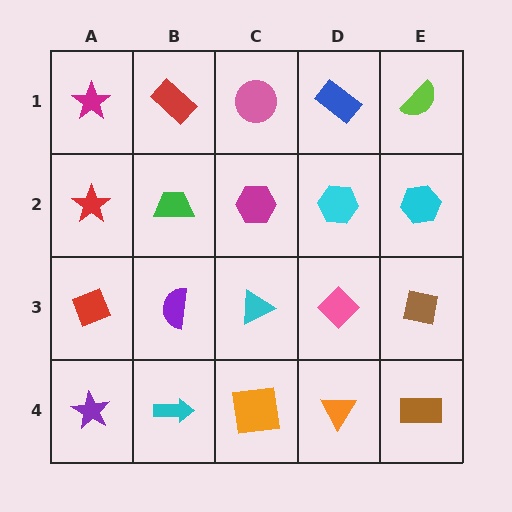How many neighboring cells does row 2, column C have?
4.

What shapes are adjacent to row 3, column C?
A magenta hexagon (row 2, column C), an orange square (row 4, column C), a purple semicircle (row 3, column B), a pink diamond (row 3, column D).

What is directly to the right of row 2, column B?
A magenta hexagon.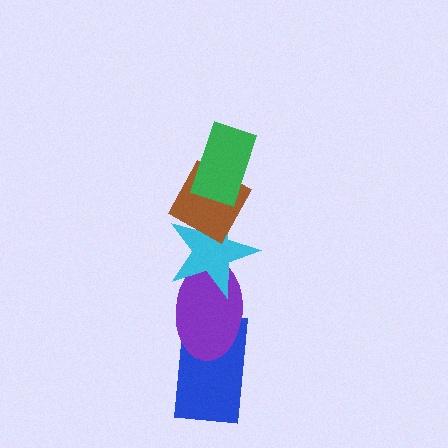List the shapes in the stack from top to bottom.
From top to bottom: the green rectangle, the brown diamond, the cyan star, the purple ellipse, the blue rectangle.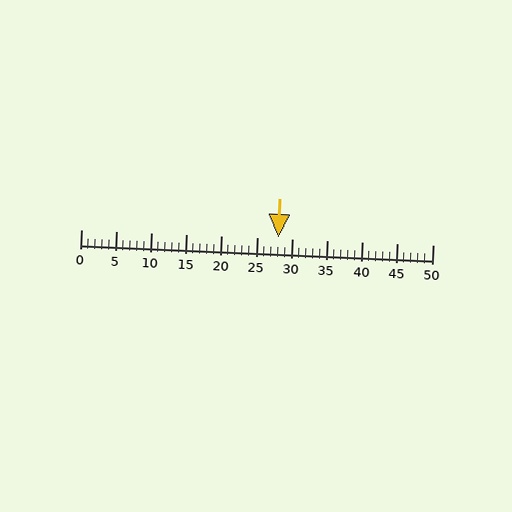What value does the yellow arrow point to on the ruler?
The yellow arrow points to approximately 28.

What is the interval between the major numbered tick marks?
The major tick marks are spaced 5 units apart.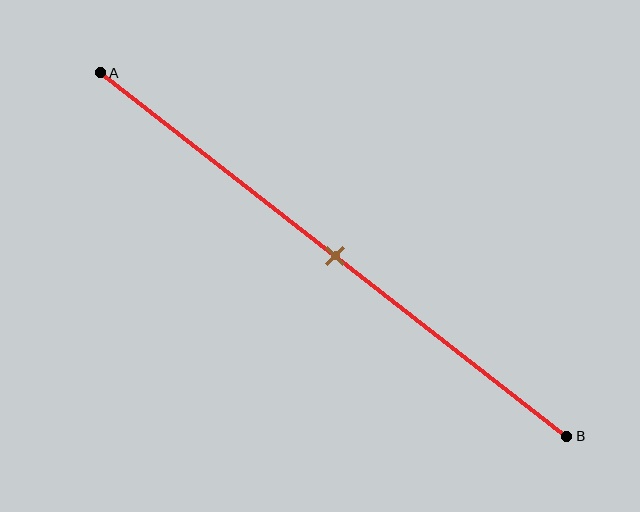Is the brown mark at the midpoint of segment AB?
Yes, the mark is approximately at the midpoint.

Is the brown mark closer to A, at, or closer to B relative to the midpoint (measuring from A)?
The brown mark is approximately at the midpoint of segment AB.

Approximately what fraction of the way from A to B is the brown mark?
The brown mark is approximately 50% of the way from A to B.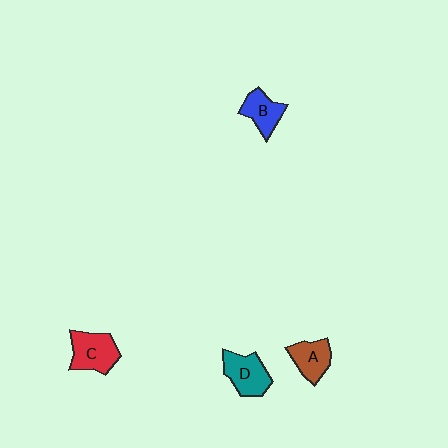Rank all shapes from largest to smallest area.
From largest to smallest: C (red), D (teal), A (brown), B (blue).